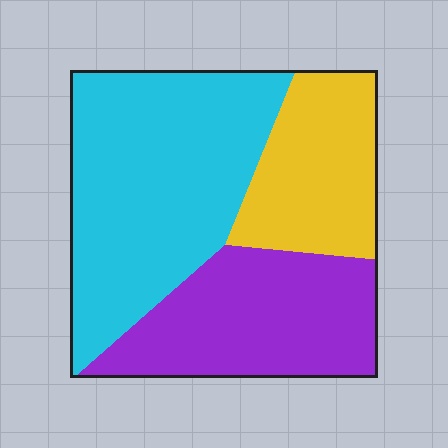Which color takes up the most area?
Cyan, at roughly 45%.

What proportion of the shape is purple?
Purple takes up about one third (1/3) of the shape.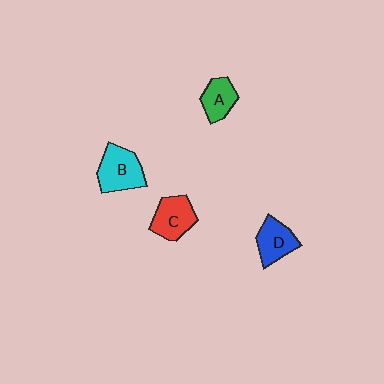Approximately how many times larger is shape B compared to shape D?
Approximately 1.3 times.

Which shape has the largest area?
Shape B (cyan).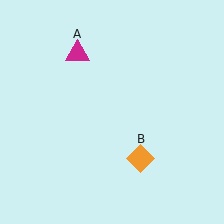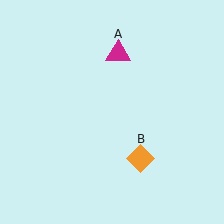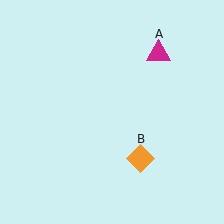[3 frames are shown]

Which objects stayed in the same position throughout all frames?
Orange diamond (object B) remained stationary.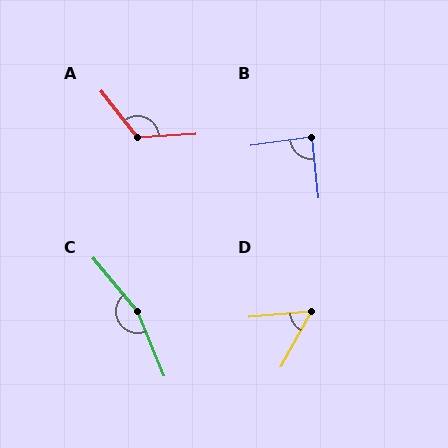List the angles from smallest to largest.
D (57°), B (88°), A (125°), C (162°).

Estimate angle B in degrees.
Approximately 88 degrees.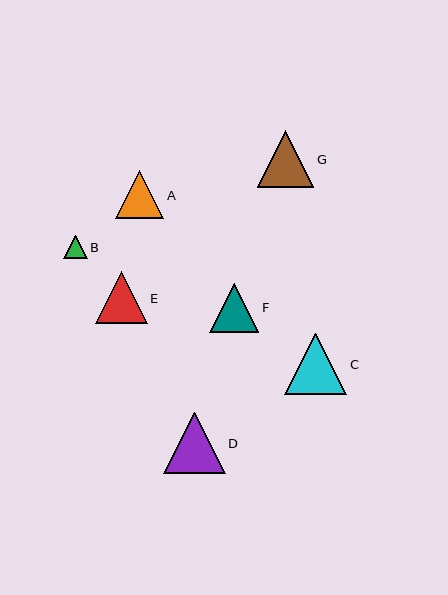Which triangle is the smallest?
Triangle B is the smallest with a size of approximately 24 pixels.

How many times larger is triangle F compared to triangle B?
Triangle F is approximately 2.1 times the size of triangle B.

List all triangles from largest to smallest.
From largest to smallest: C, D, G, E, F, A, B.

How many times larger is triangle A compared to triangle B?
Triangle A is approximately 2.0 times the size of triangle B.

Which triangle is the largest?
Triangle C is the largest with a size of approximately 62 pixels.